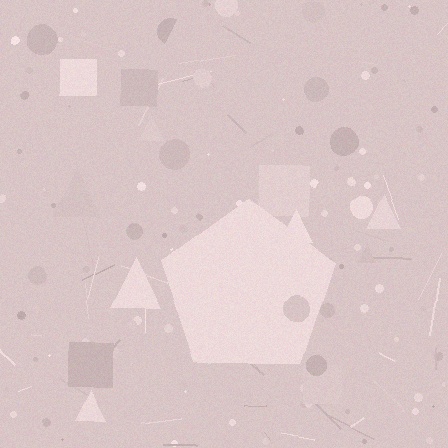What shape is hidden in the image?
A pentagon is hidden in the image.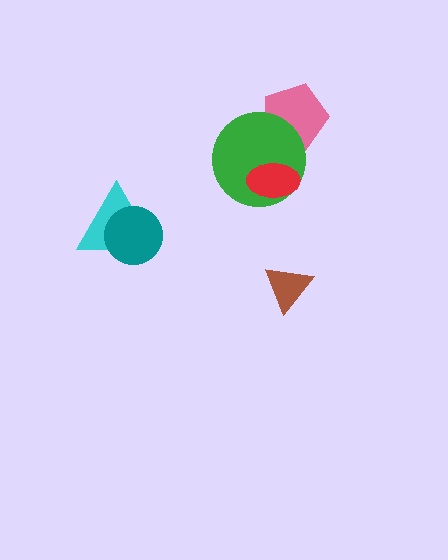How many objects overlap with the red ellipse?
1 object overlaps with the red ellipse.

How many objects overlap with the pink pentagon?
1 object overlaps with the pink pentagon.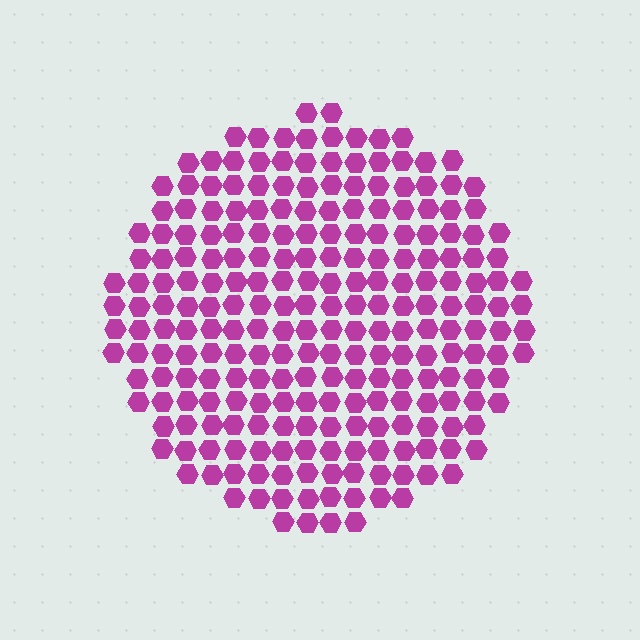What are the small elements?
The small elements are hexagons.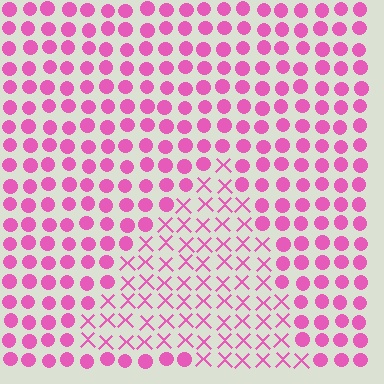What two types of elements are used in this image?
The image uses X marks inside the triangle region and circles outside it.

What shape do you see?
I see a triangle.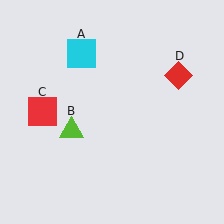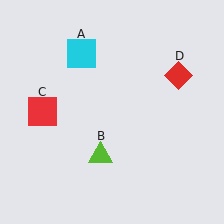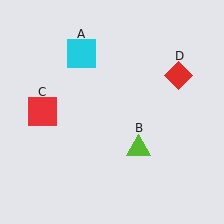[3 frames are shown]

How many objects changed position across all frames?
1 object changed position: lime triangle (object B).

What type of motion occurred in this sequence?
The lime triangle (object B) rotated counterclockwise around the center of the scene.